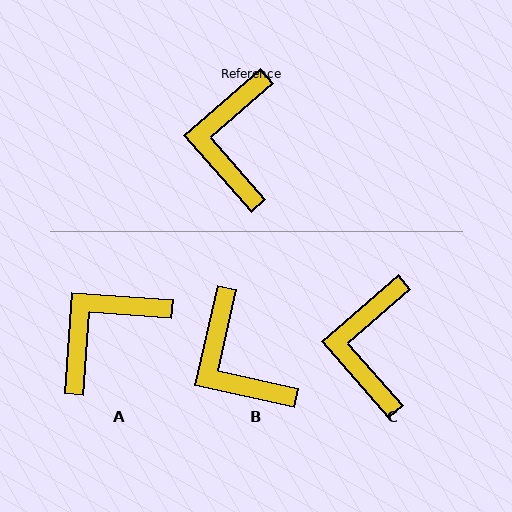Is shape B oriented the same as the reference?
No, it is off by about 36 degrees.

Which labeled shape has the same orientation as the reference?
C.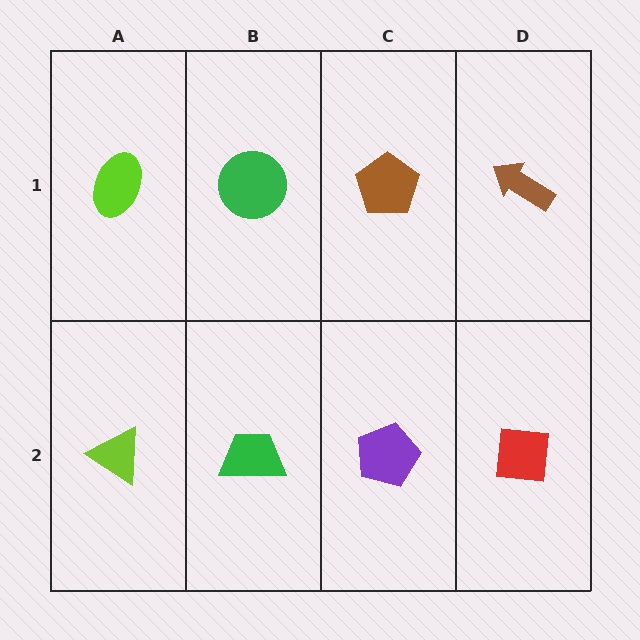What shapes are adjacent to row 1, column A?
A lime triangle (row 2, column A), a green circle (row 1, column B).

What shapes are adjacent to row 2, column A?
A lime ellipse (row 1, column A), a green trapezoid (row 2, column B).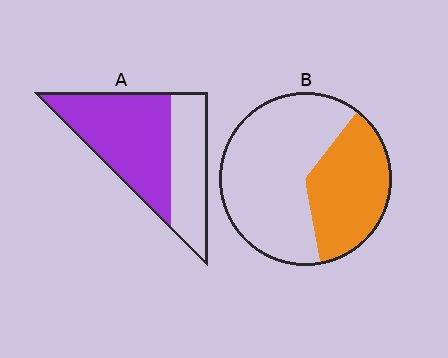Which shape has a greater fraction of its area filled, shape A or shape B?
Shape A.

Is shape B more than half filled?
No.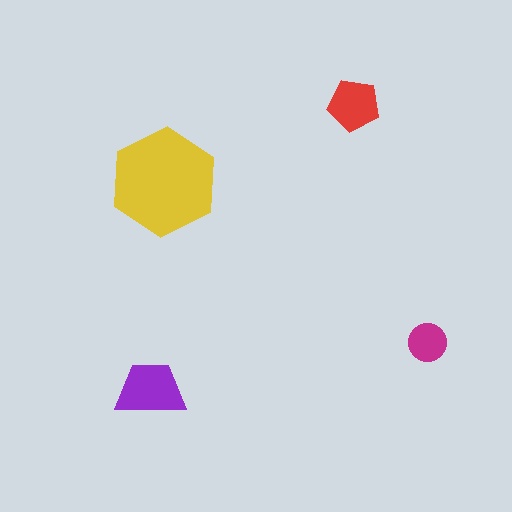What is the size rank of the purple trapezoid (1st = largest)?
2nd.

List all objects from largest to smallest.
The yellow hexagon, the purple trapezoid, the red pentagon, the magenta circle.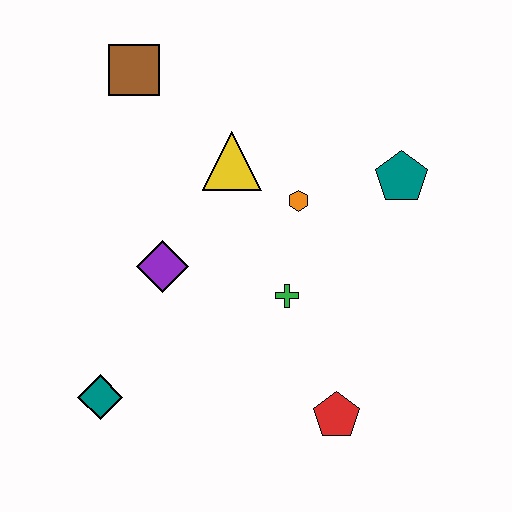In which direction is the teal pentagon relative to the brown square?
The teal pentagon is to the right of the brown square.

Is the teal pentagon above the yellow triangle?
No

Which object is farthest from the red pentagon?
The brown square is farthest from the red pentagon.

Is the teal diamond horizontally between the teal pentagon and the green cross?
No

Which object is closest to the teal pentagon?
The orange hexagon is closest to the teal pentagon.